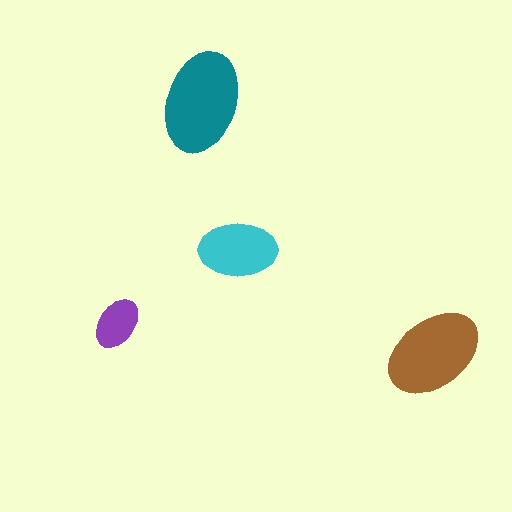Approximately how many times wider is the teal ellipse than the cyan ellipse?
About 1.5 times wider.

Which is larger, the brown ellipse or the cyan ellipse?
The brown one.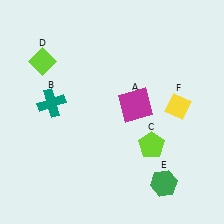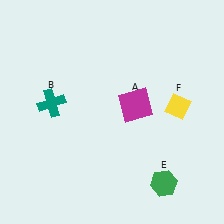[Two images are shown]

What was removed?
The lime diamond (D), the lime pentagon (C) were removed in Image 2.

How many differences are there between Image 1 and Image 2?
There are 2 differences between the two images.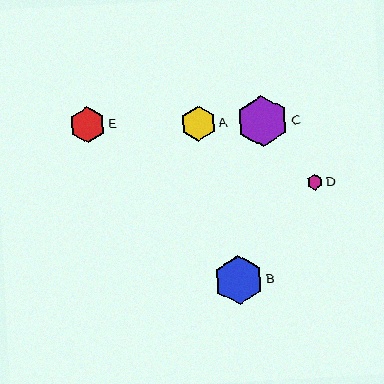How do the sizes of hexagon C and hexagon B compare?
Hexagon C and hexagon B are approximately the same size.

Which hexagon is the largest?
Hexagon C is the largest with a size of approximately 52 pixels.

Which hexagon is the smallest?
Hexagon D is the smallest with a size of approximately 15 pixels.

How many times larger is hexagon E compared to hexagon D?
Hexagon E is approximately 2.4 times the size of hexagon D.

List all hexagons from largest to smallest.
From largest to smallest: C, B, E, A, D.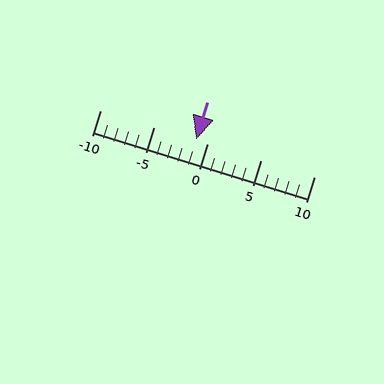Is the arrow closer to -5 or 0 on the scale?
The arrow is closer to 0.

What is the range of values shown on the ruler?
The ruler shows values from -10 to 10.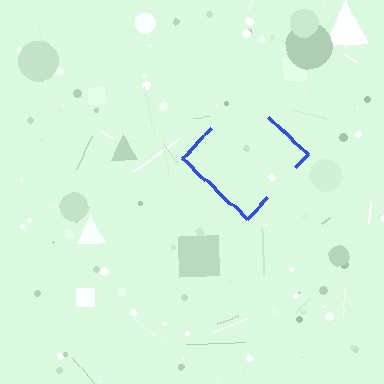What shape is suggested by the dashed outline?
The dashed outline suggests a diamond.